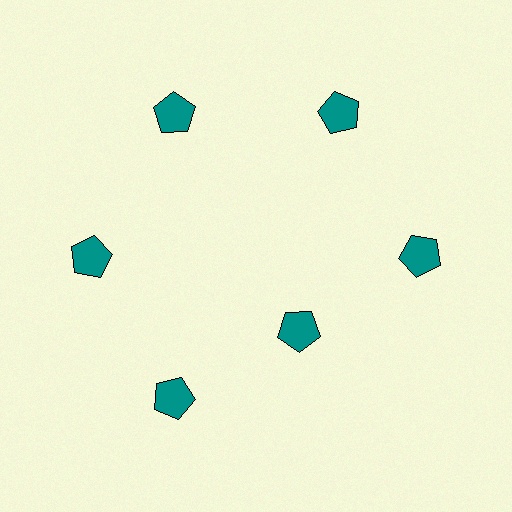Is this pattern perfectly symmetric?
No. The 6 teal pentagons are arranged in a ring, but one element near the 5 o'clock position is pulled inward toward the center, breaking the 6-fold rotational symmetry.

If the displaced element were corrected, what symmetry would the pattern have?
It would have 6-fold rotational symmetry — the pattern would map onto itself every 60 degrees.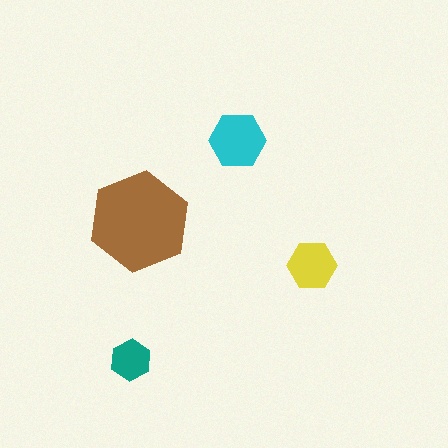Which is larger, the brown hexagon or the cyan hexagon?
The brown one.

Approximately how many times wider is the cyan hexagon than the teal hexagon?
About 1.5 times wider.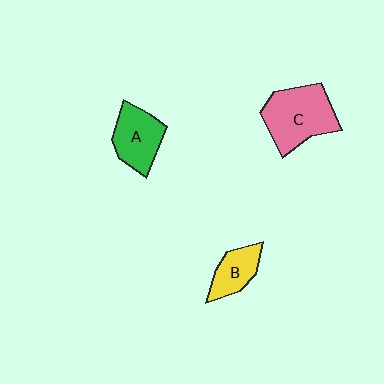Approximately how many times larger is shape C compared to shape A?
Approximately 1.4 times.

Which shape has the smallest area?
Shape B (yellow).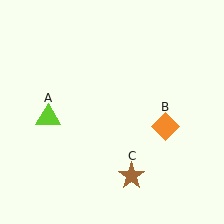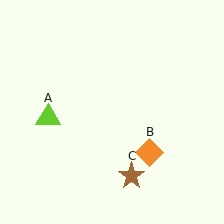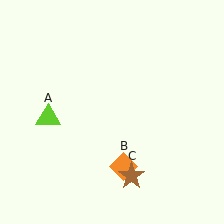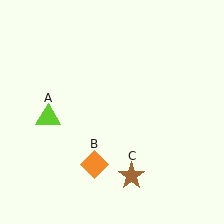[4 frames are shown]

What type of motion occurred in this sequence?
The orange diamond (object B) rotated clockwise around the center of the scene.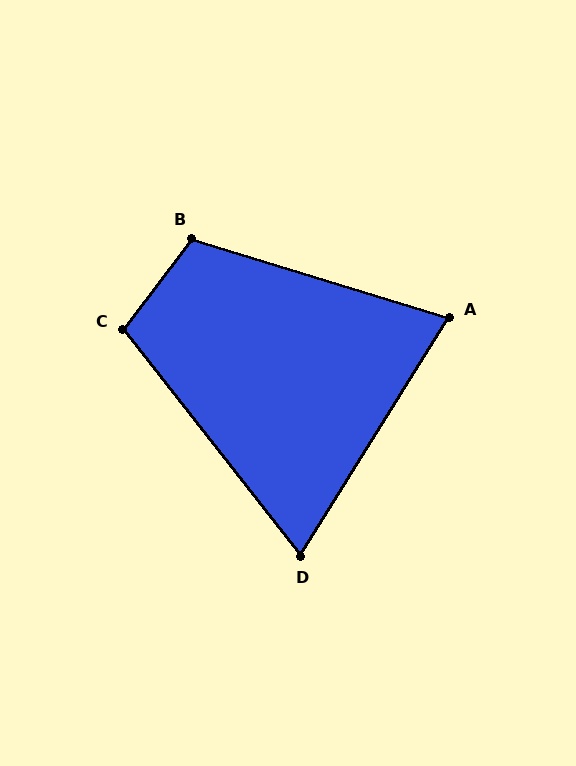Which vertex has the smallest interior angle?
D, at approximately 70 degrees.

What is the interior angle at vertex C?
Approximately 105 degrees (obtuse).